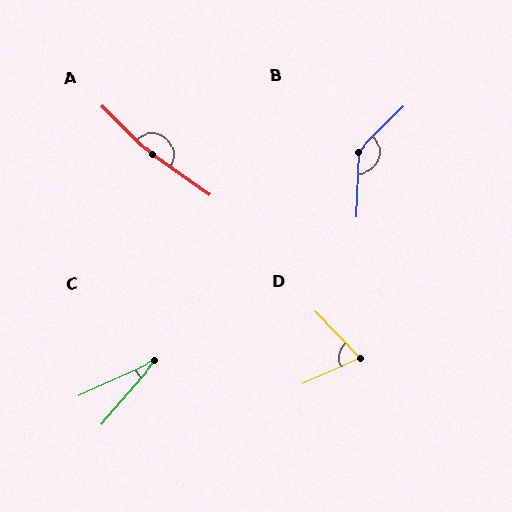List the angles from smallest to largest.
C (25°), D (70°), B (137°), A (170°).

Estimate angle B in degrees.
Approximately 137 degrees.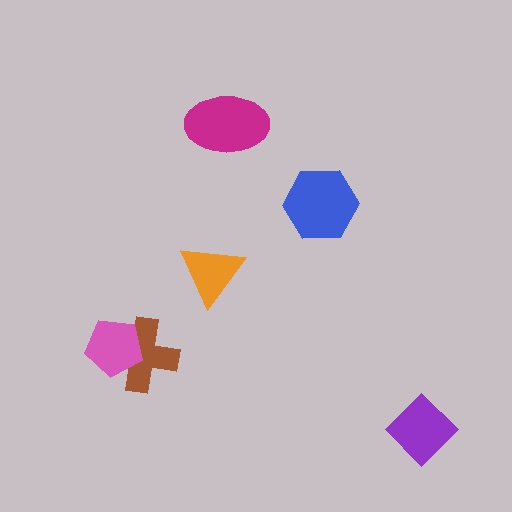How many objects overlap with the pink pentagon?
1 object overlaps with the pink pentagon.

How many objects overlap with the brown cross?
1 object overlaps with the brown cross.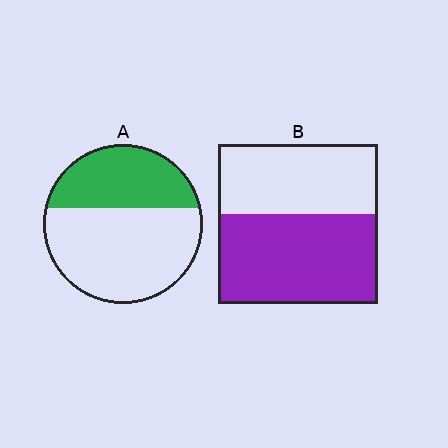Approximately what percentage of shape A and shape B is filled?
A is approximately 35% and B is approximately 55%.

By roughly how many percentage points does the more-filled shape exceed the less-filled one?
By roughly 20 percentage points (B over A).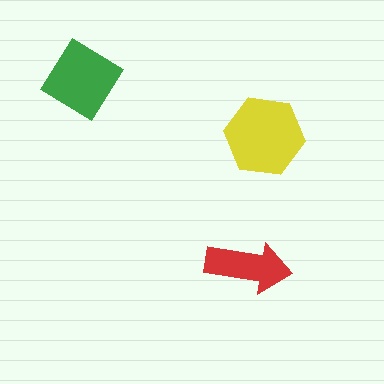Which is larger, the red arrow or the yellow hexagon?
The yellow hexagon.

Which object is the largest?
The yellow hexagon.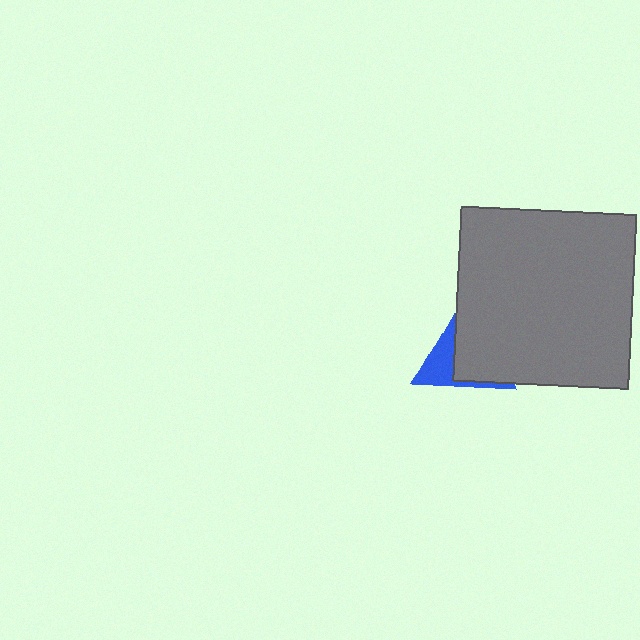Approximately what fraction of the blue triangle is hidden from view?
Roughly 63% of the blue triangle is hidden behind the gray square.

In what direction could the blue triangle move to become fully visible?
The blue triangle could move left. That would shift it out from behind the gray square entirely.